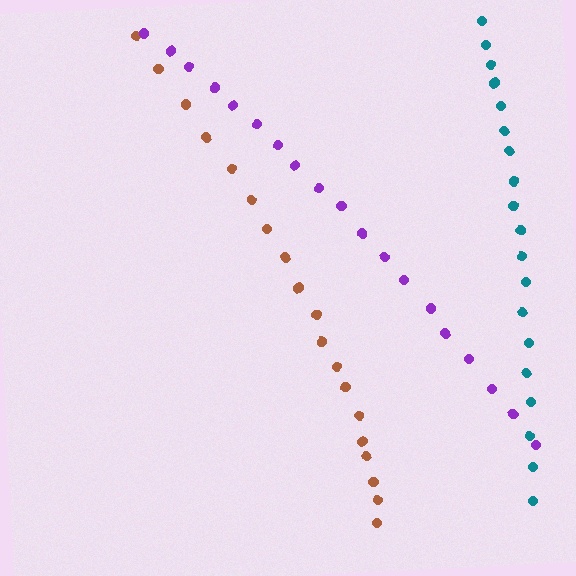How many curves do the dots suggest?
There are 3 distinct paths.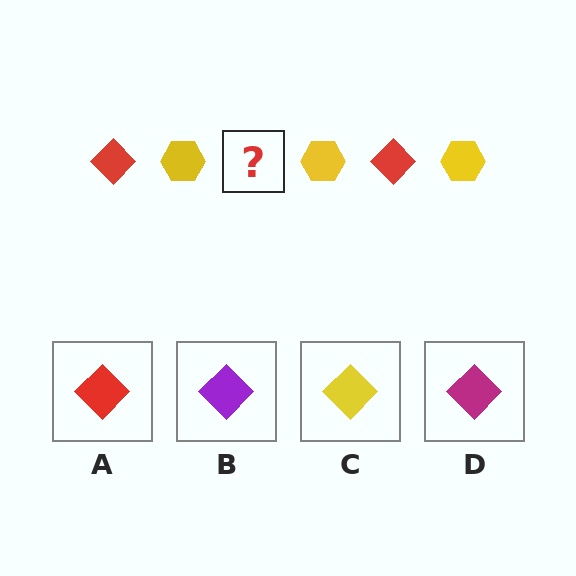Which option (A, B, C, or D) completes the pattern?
A.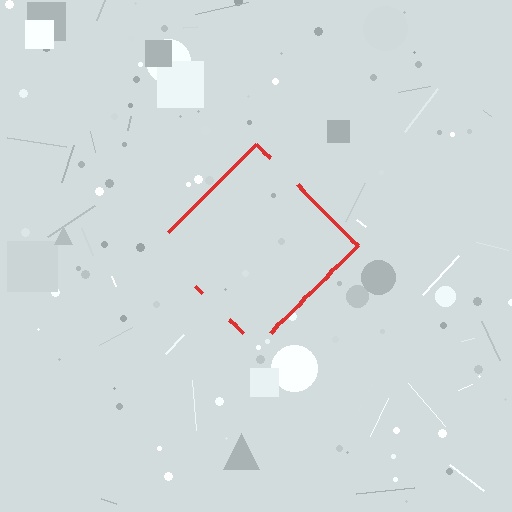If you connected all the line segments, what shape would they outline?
They would outline a diamond.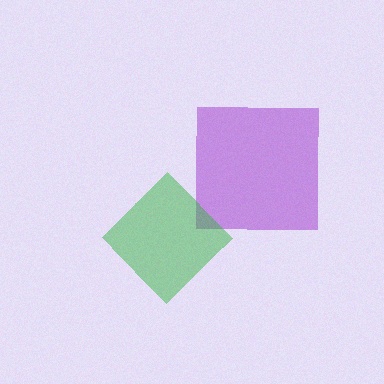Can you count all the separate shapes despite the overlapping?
Yes, there are 2 separate shapes.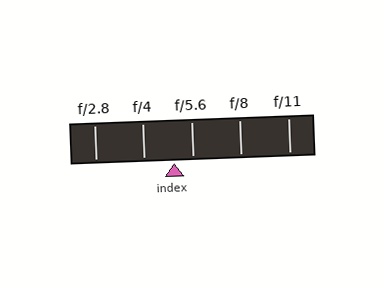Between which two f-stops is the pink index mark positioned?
The index mark is between f/4 and f/5.6.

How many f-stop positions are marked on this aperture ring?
There are 5 f-stop positions marked.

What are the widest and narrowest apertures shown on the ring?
The widest aperture shown is f/2.8 and the narrowest is f/11.